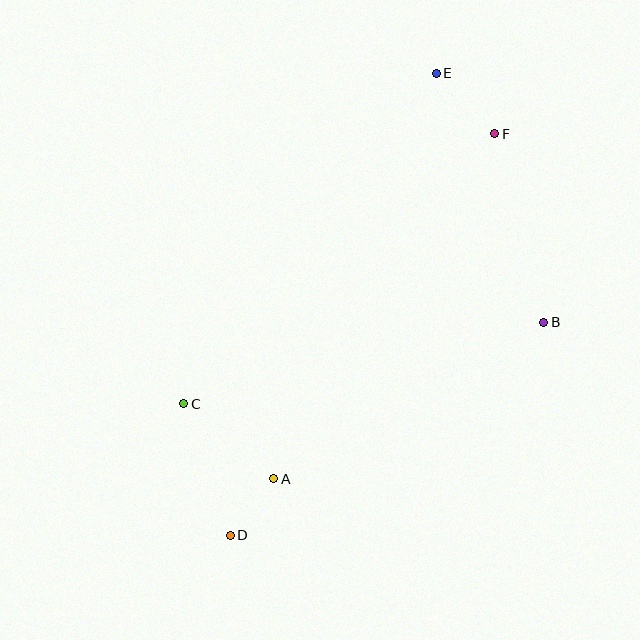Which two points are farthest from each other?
Points D and E are farthest from each other.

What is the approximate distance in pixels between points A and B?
The distance between A and B is approximately 312 pixels.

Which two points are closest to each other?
Points A and D are closest to each other.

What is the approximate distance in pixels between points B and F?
The distance between B and F is approximately 195 pixels.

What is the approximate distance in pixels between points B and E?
The distance between B and E is approximately 271 pixels.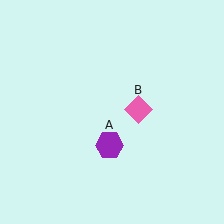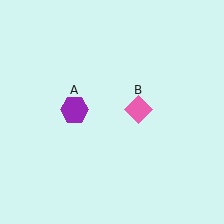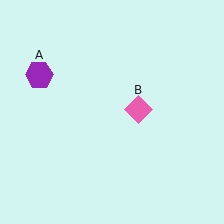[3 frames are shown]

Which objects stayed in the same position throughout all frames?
Pink diamond (object B) remained stationary.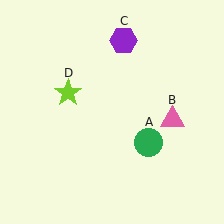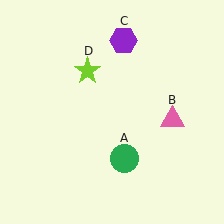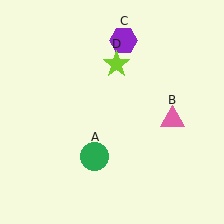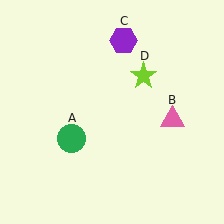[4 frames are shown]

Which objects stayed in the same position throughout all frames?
Pink triangle (object B) and purple hexagon (object C) remained stationary.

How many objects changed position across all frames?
2 objects changed position: green circle (object A), lime star (object D).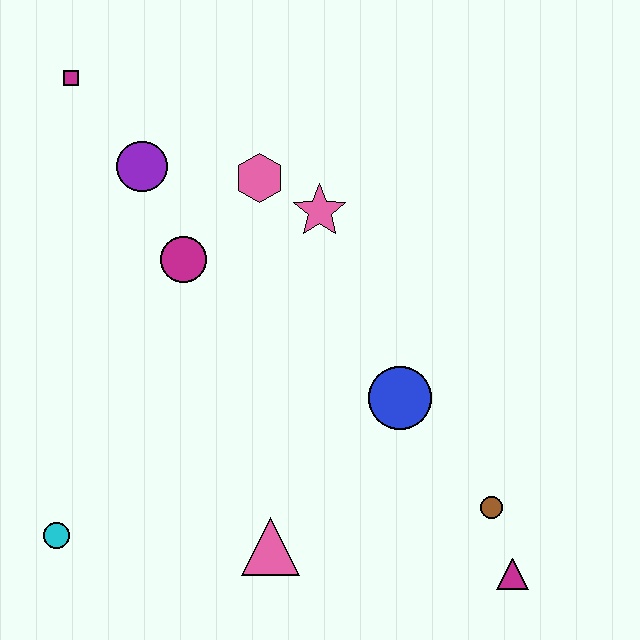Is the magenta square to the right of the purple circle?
No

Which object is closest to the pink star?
The pink hexagon is closest to the pink star.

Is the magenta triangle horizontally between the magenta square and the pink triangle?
No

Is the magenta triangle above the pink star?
No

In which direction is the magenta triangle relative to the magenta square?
The magenta triangle is below the magenta square.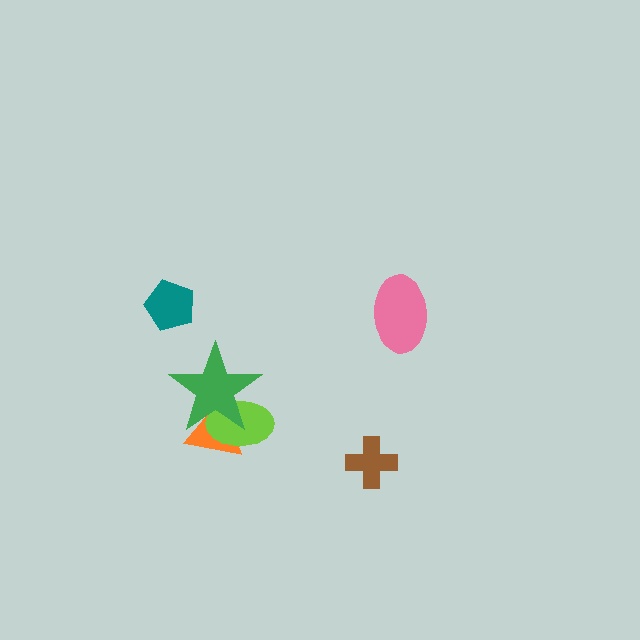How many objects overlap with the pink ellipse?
0 objects overlap with the pink ellipse.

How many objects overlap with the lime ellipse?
2 objects overlap with the lime ellipse.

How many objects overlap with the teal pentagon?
0 objects overlap with the teal pentagon.